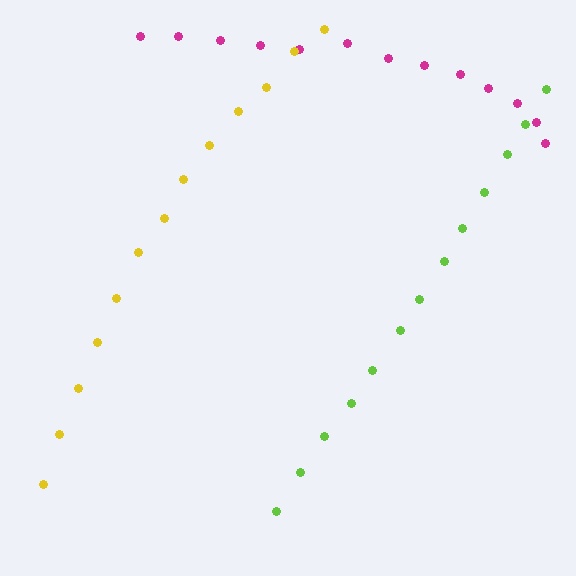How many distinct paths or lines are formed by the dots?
There are 3 distinct paths.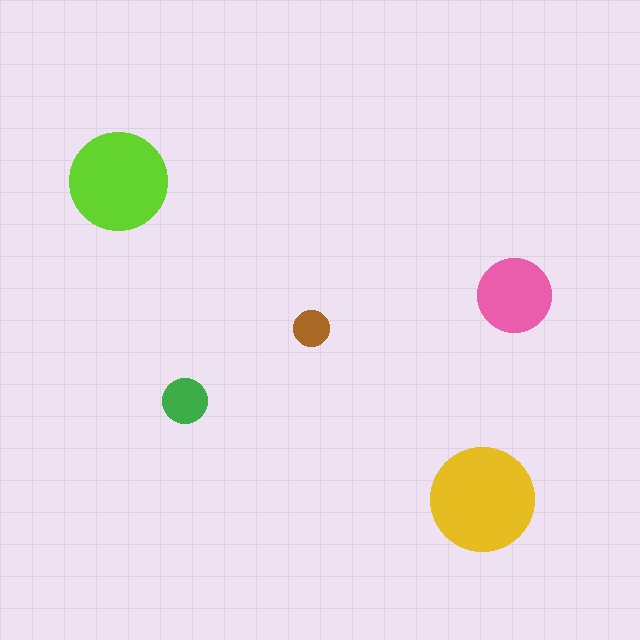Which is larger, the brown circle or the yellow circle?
The yellow one.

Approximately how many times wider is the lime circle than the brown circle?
About 2.5 times wider.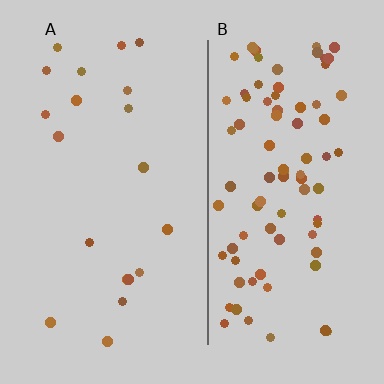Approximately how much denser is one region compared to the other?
Approximately 4.3× — region B over region A.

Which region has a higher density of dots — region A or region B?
B (the right).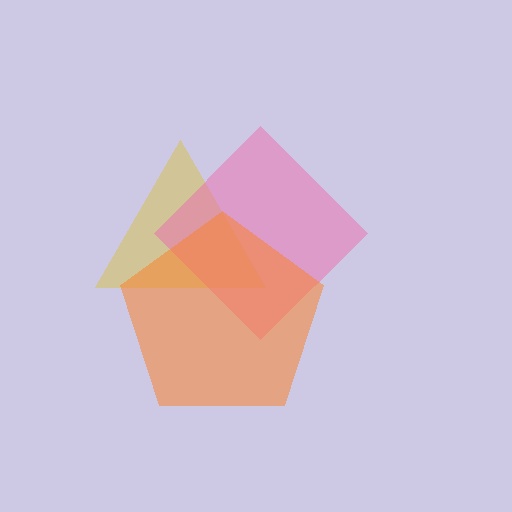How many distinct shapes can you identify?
There are 3 distinct shapes: a yellow triangle, a pink diamond, an orange pentagon.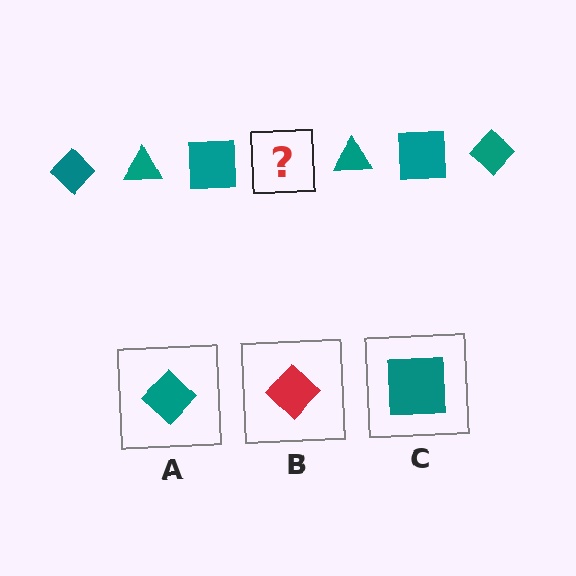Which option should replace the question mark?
Option A.